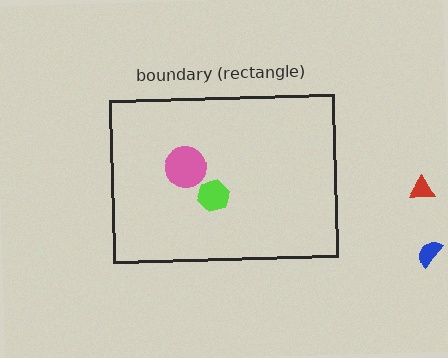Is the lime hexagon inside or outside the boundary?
Inside.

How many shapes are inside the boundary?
2 inside, 2 outside.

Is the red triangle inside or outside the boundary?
Outside.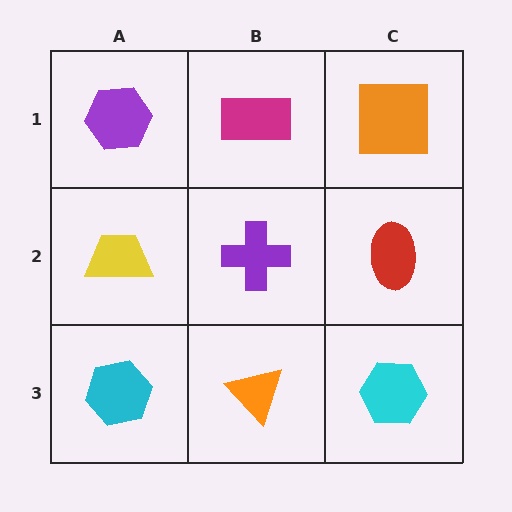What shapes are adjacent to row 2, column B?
A magenta rectangle (row 1, column B), an orange triangle (row 3, column B), a yellow trapezoid (row 2, column A), a red ellipse (row 2, column C).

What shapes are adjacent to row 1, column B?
A purple cross (row 2, column B), a purple hexagon (row 1, column A), an orange square (row 1, column C).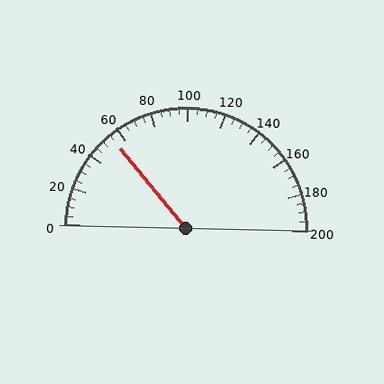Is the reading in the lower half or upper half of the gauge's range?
The reading is in the lower half of the range (0 to 200).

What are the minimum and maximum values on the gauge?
The gauge ranges from 0 to 200.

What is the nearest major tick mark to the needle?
The nearest major tick mark is 60.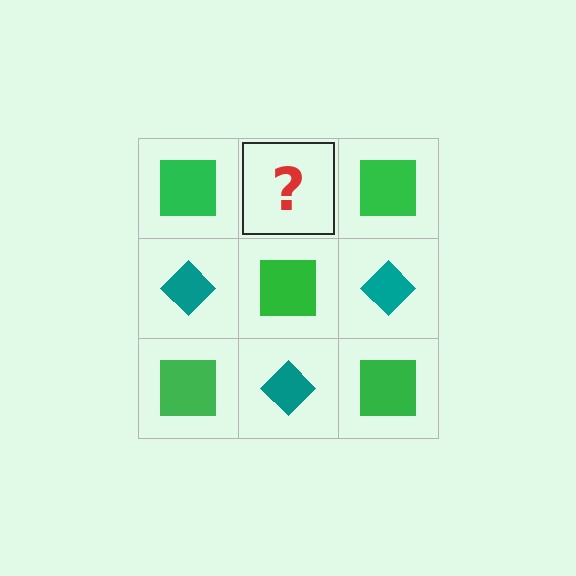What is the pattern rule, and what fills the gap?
The rule is that it alternates green square and teal diamond in a checkerboard pattern. The gap should be filled with a teal diamond.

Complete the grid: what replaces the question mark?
The question mark should be replaced with a teal diamond.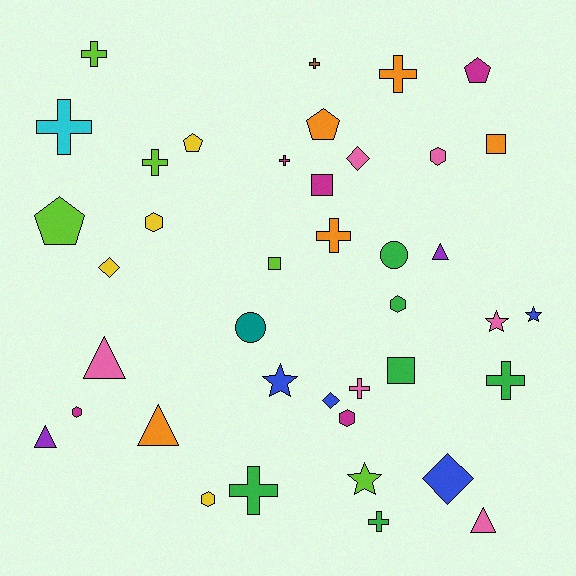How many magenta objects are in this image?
There are 5 magenta objects.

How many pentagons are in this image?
There are 4 pentagons.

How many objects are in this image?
There are 40 objects.